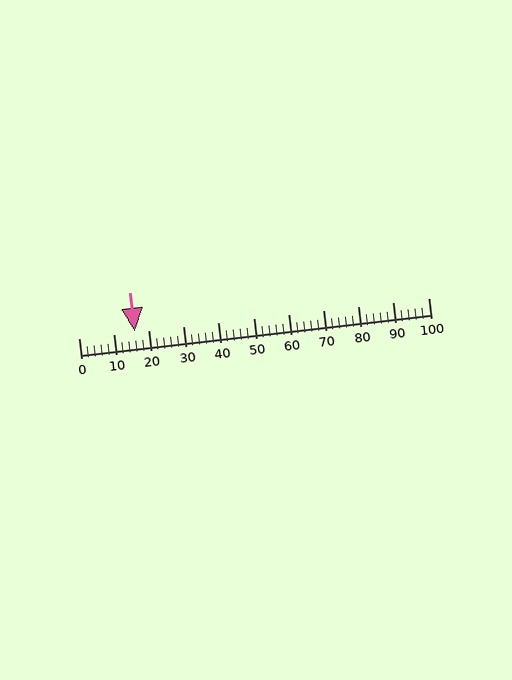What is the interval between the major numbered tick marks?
The major tick marks are spaced 10 units apart.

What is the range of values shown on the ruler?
The ruler shows values from 0 to 100.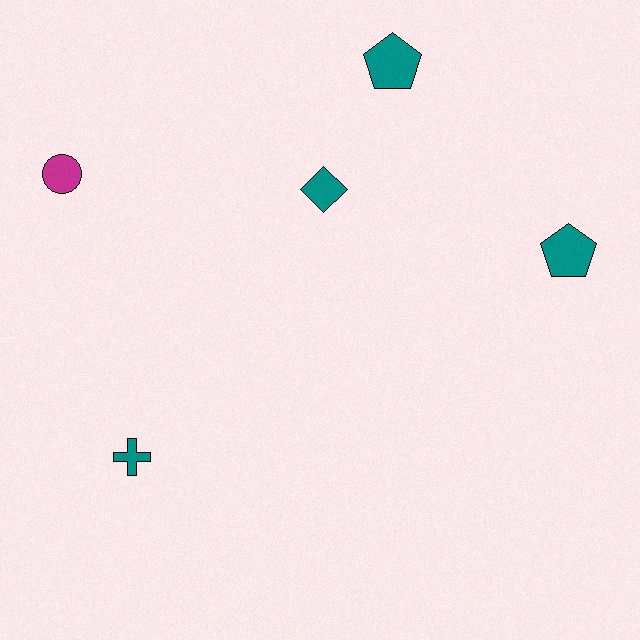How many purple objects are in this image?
There are no purple objects.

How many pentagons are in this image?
There are 2 pentagons.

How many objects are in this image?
There are 5 objects.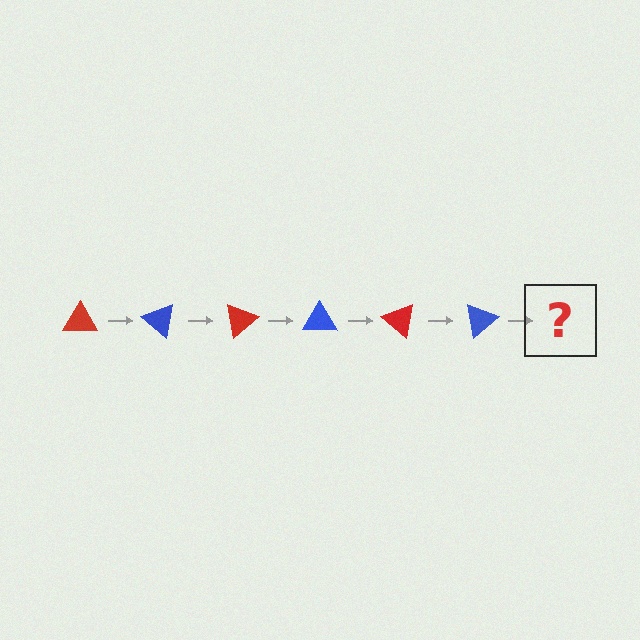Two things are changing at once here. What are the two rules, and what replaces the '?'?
The two rules are that it rotates 40 degrees each step and the color cycles through red and blue. The '?' should be a red triangle, rotated 240 degrees from the start.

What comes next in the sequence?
The next element should be a red triangle, rotated 240 degrees from the start.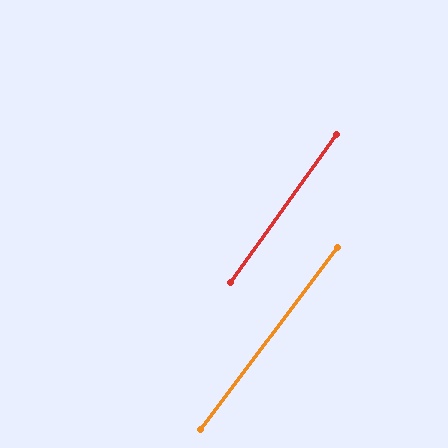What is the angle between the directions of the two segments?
Approximately 2 degrees.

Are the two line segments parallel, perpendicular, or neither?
Parallel — their directions differ by only 1.5°.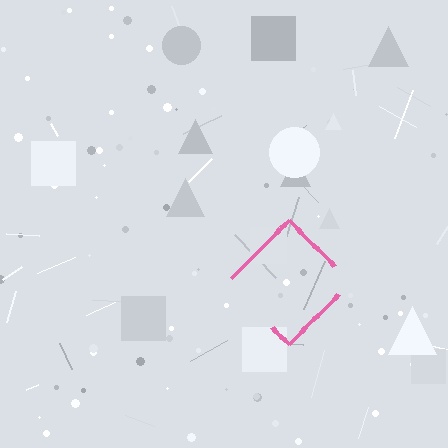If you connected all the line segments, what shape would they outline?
They would outline a diamond.